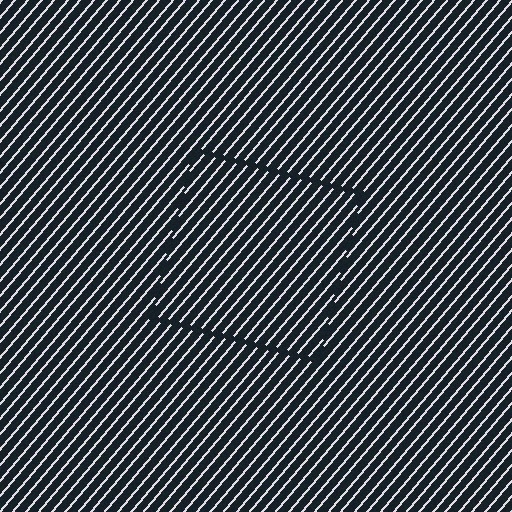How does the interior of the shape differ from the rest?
The interior of the shape contains the same grating, shifted by half a period — the contour is defined by the phase discontinuity where line-ends from the inner and outer gratings abut.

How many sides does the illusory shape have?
4 sides — the line-ends trace a square.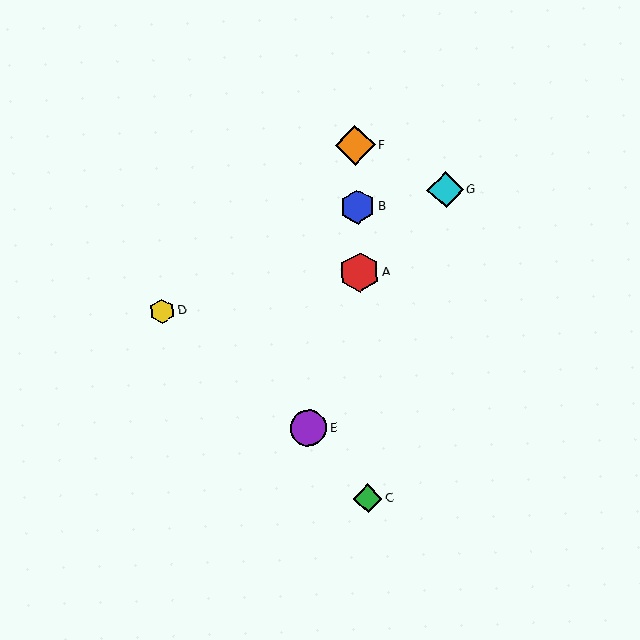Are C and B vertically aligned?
Yes, both are at x≈368.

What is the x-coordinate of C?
Object C is at x≈368.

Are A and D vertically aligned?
No, A is at x≈360 and D is at x≈162.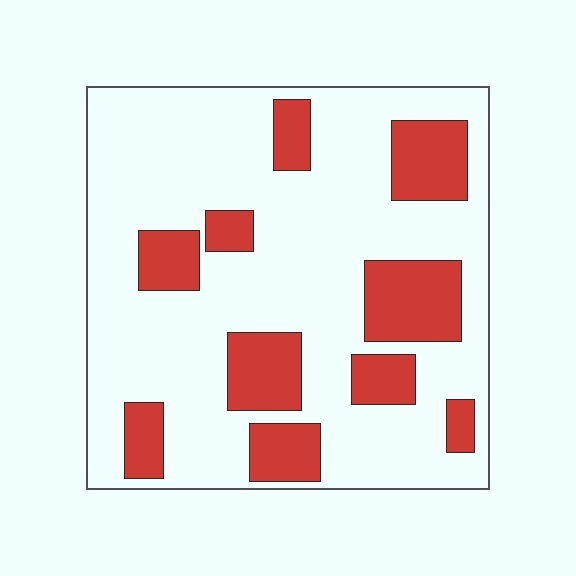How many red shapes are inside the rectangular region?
10.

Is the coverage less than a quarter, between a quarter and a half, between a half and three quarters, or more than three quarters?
Between a quarter and a half.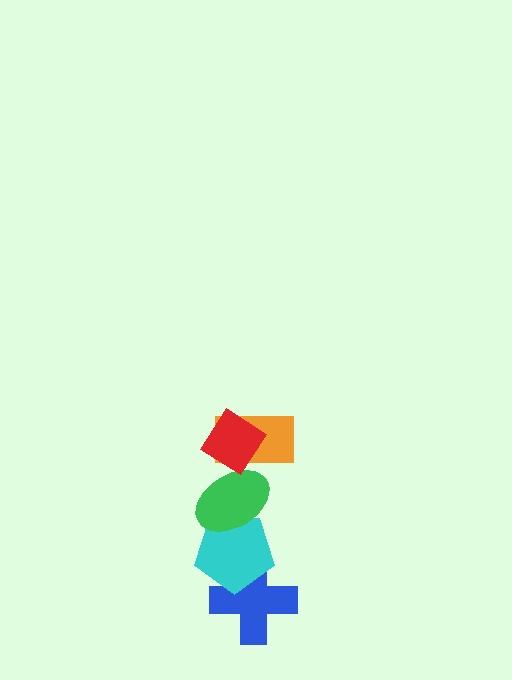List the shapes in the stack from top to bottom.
From top to bottom: the red diamond, the orange rectangle, the green ellipse, the cyan pentagon, the blue cross.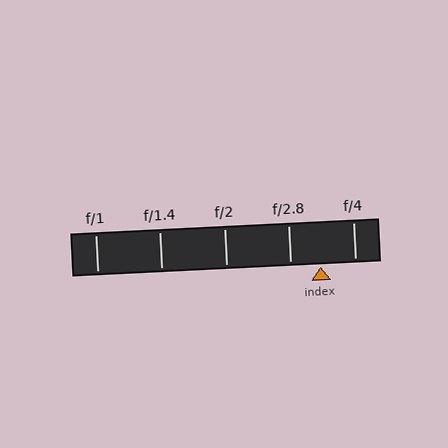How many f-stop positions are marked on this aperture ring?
There are 5 f-stop positions marked.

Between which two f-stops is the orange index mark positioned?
The index mark is between f/2.8 and f/4.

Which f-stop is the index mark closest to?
The index mark is closest to f/2.8.